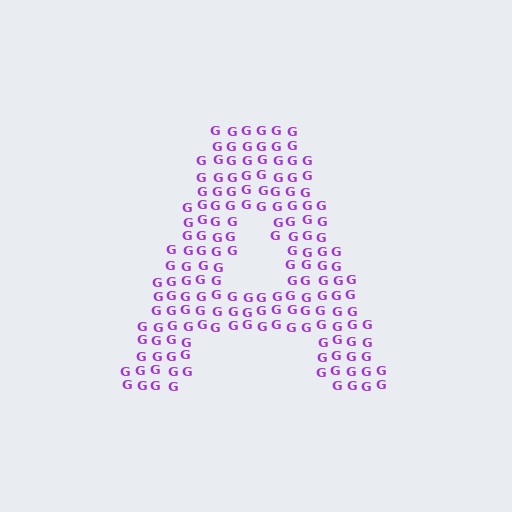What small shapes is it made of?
It is made of small letter G's.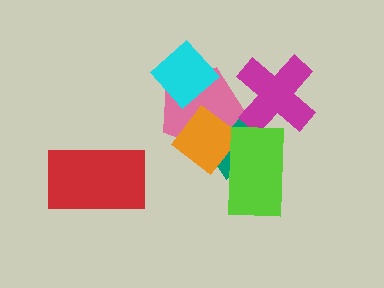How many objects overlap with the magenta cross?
2 objects overlap with the magenta cross.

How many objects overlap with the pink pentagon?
4 objects overlap with the pink pentagon.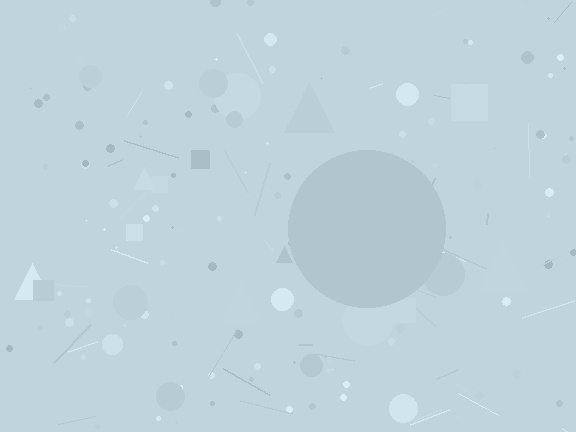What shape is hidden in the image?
A circle is hidden in the image.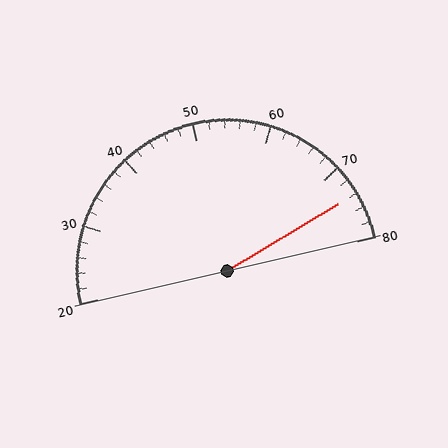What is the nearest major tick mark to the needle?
The nearest major tick mark is 70.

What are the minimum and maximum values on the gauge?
The gauge ranges from 20 to 80.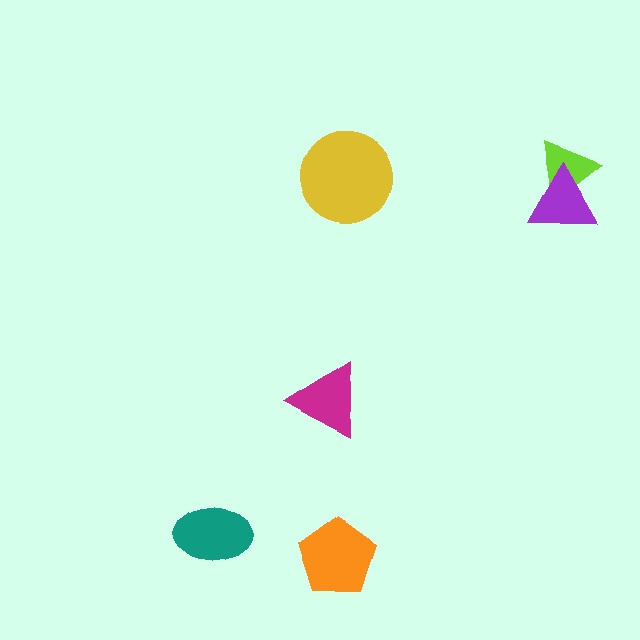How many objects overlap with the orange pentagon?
0 objects overlap with the orange pentagon.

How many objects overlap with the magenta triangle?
0 objects overlap with the magenta triangle.